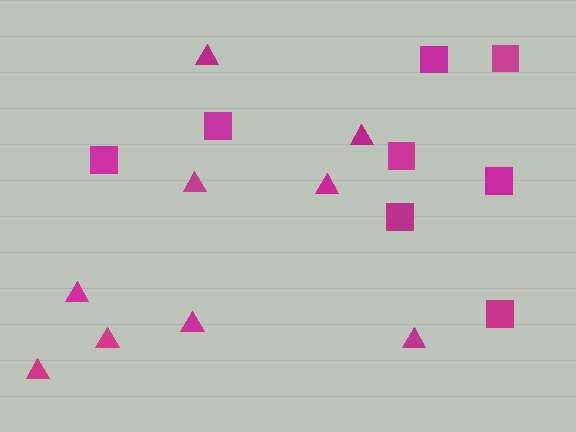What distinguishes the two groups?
There are 2 groups: one group of squares (8) and one group of triangles (9).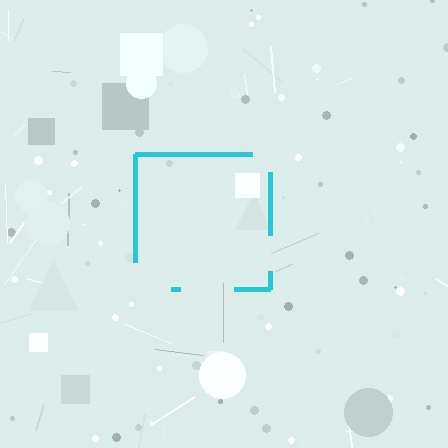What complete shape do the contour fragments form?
The contour fragments form a square.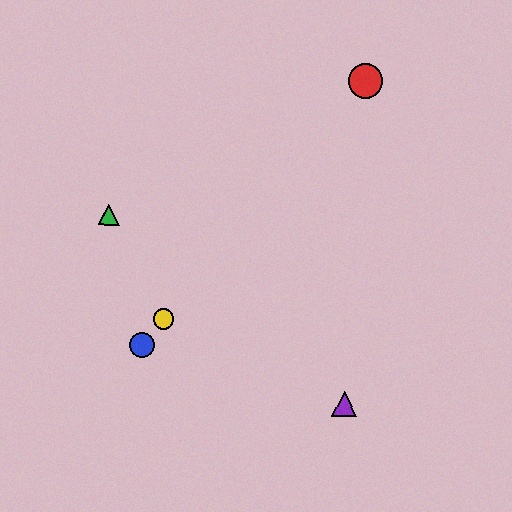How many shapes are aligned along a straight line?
3 shapes (the red circle, the blue circle, the yellow circle) are aligned along a straight line.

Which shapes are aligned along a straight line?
The red circle, the blue circle, the yellow circle are aligned along a straight line.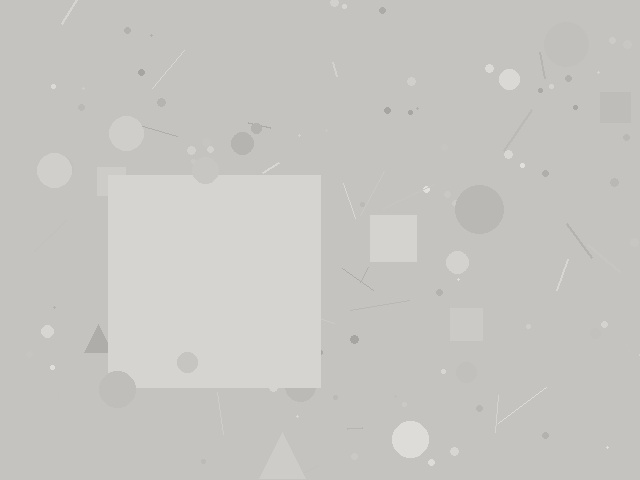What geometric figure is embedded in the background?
A square is embedded in the background.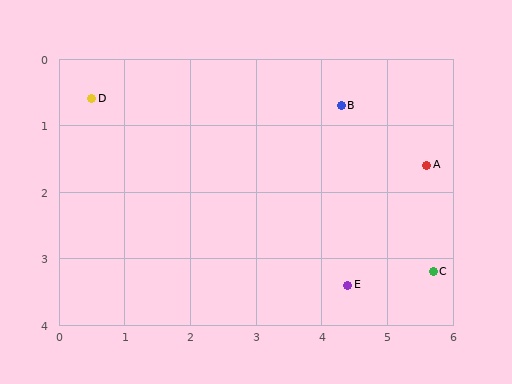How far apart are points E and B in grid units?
Points E and B are about 2.7 grid units apart.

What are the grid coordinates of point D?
Point D is at approximately (0.5, 0.6).